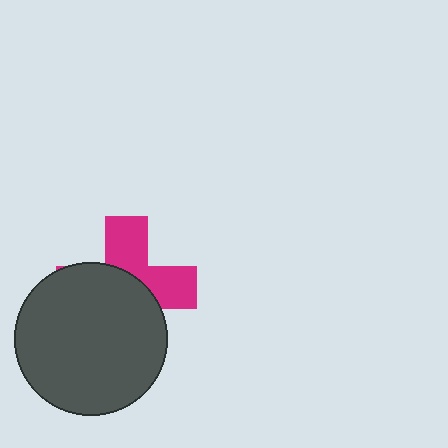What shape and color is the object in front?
The object in front is a dark gray circle.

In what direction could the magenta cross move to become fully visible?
The magenta cross could move up. That would shift it out from behind the dark gray circle entirely.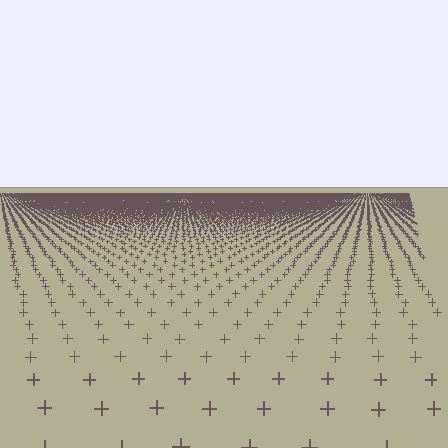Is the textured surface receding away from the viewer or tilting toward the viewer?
The surface is receding away from the viewer. Texture elements get smaller and denser toward the top.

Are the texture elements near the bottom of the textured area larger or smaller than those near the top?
Larger. Near the bottom, elements are closer to the viewer and appear at a bigger on-screen size.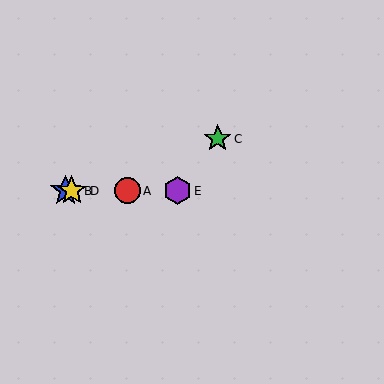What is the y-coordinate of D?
Object D is at y≈191.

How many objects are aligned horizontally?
4 objects (A, B, D, E) are aligned horizontally.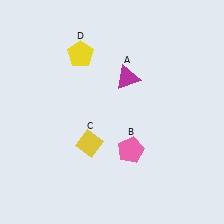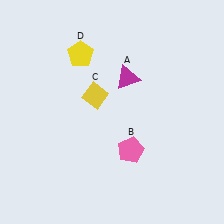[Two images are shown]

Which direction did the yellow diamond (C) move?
The yellow diamond (C) moved up.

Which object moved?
The yellow diamond (C) moved up.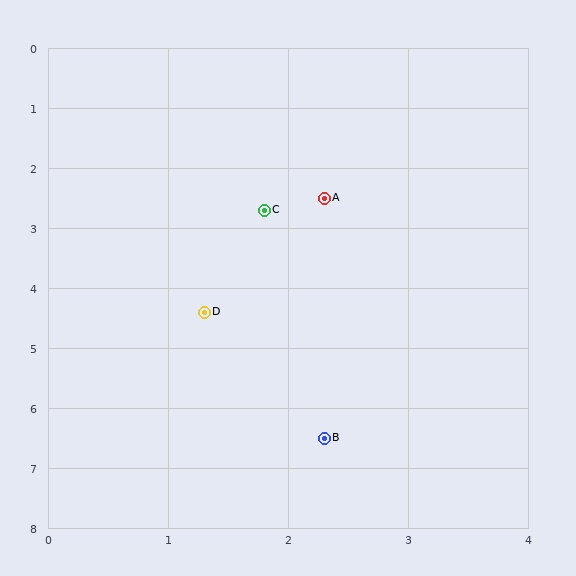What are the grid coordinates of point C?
Point C is at approximately (1.8, 2.7).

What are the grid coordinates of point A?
Point A is at approximately (2.3, 2.5).